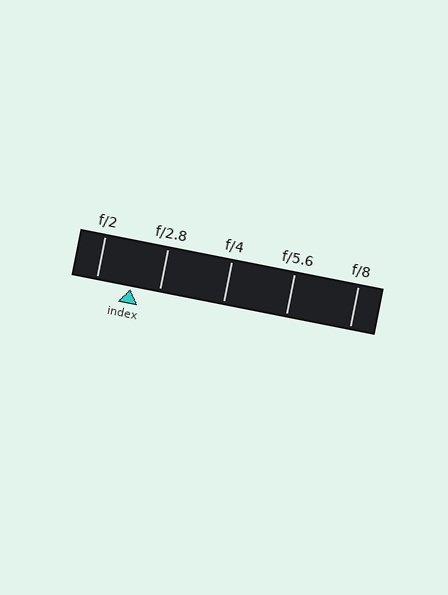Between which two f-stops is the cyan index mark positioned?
The index mark is between f/2 and f/2.8.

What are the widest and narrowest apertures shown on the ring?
The widest aperture shown is f/2 and the narrowest is f/8.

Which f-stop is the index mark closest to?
The index mark is closest to f/2.8.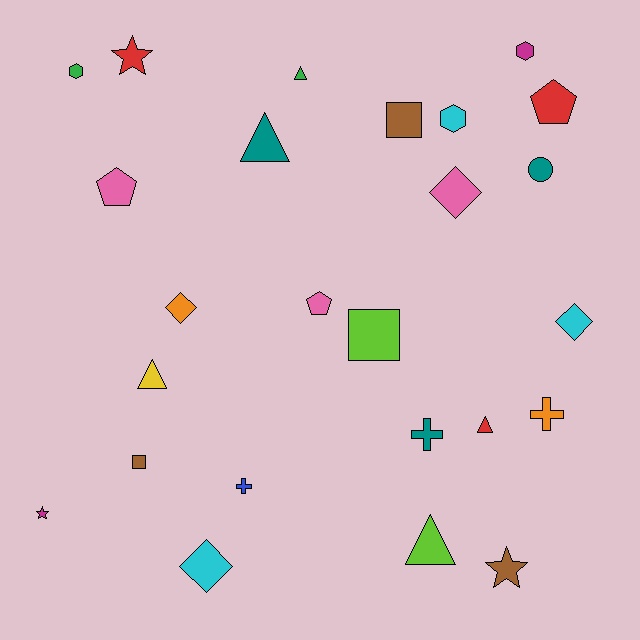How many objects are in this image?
There are 25 objects.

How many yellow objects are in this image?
There is 1 yellow object.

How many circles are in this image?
There is 1 circle.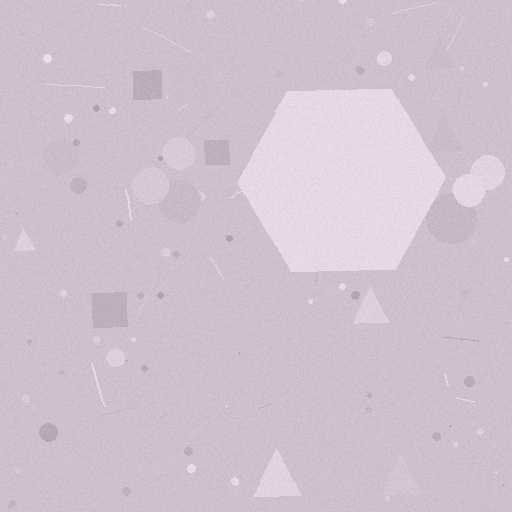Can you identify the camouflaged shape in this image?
The camouflaged shape is a hexagon.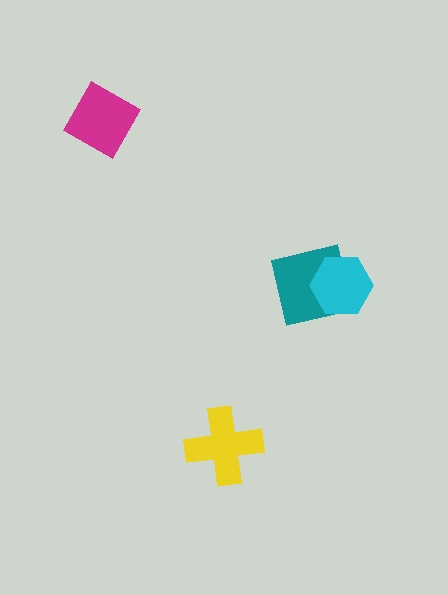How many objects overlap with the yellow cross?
0 objects overlap with the yellow cross.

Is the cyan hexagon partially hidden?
No, no other shape covers it.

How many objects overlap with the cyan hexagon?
1 object overlaps with the cyan hexagon.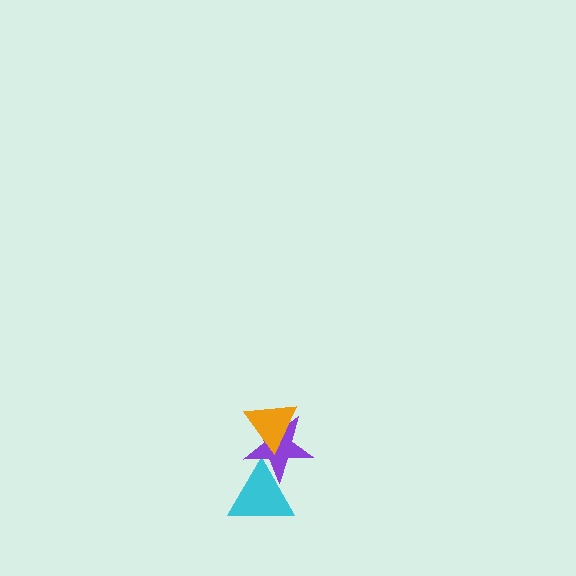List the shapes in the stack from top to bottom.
From top to bottom: the orange triangle, the purple star, the cyan triangle.